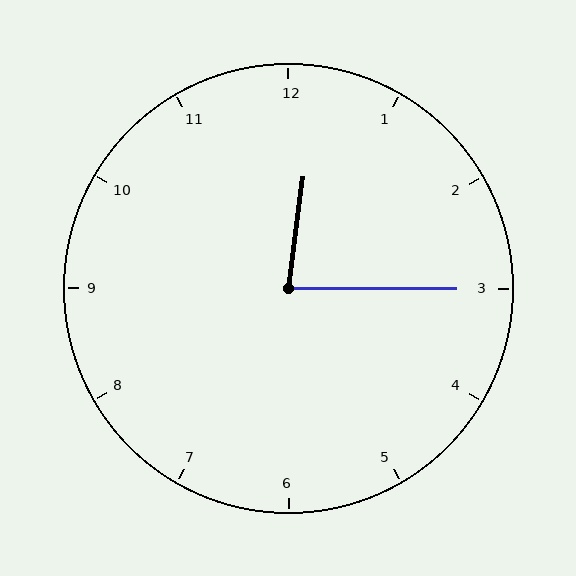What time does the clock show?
12:15.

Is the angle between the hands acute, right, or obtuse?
It is acute.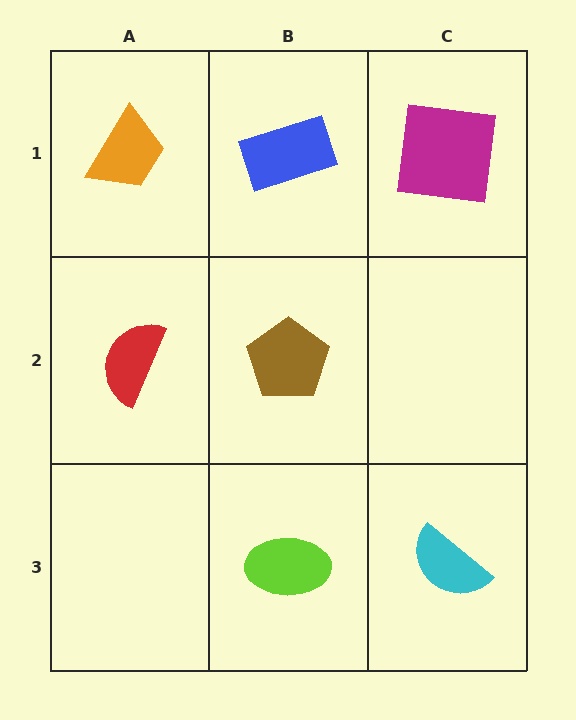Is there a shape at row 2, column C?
No, that cell is empty.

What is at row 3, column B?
A lime ellipse.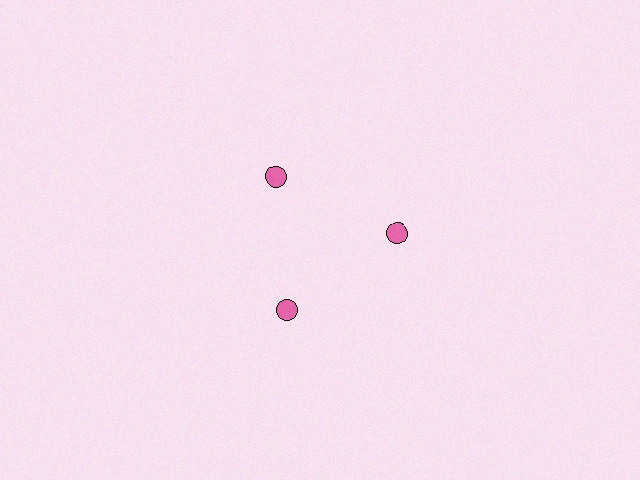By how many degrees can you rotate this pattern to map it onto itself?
The pattern maps onto itself every 120 degrees of rotation.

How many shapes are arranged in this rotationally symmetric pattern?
There are 3 shapes, arranged in 3 groups of 1.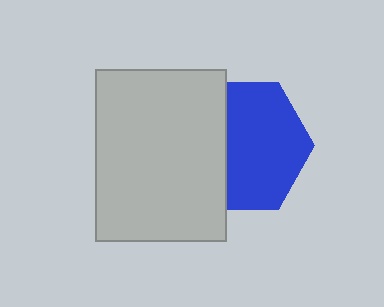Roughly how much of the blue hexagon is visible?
About half of it is visible (roughly 63%).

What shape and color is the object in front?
The object in front is a light gray rectangle.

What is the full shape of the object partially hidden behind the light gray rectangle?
The partially hidden object is a blue hexagon.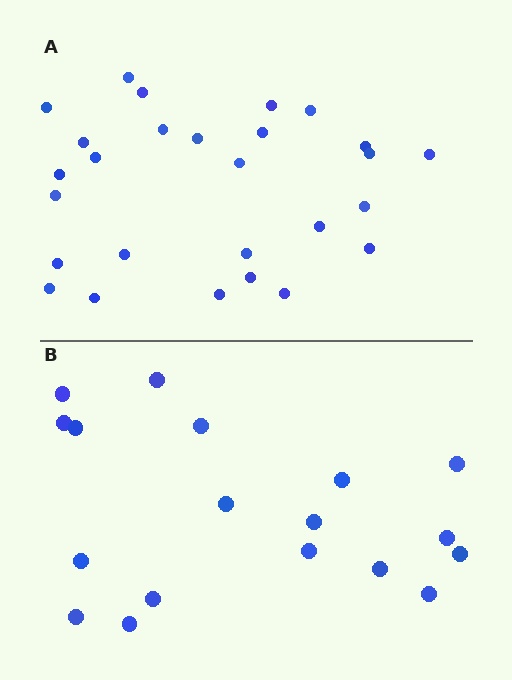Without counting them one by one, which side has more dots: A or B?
Region A (the top region) has more dots.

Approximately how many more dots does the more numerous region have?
Region A has roughly 8 or so more dots than region B.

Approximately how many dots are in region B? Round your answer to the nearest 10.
About 20 dots. (The exact count is 18, which rounds to 20.)